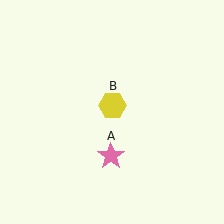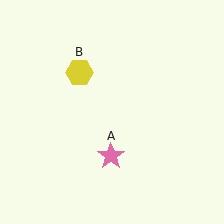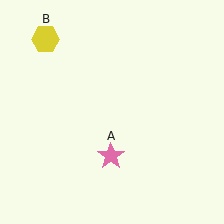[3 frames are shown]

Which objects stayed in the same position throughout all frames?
Pink star (object A) remained stationary.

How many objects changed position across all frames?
1 object changed position: yellow hexagon (object B).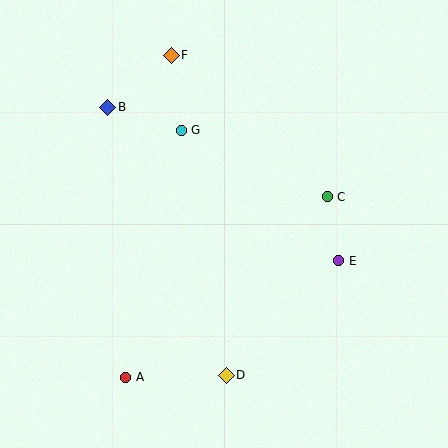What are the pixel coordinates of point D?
Point D is at (226, 375).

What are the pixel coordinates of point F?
Point F is at (171, 55).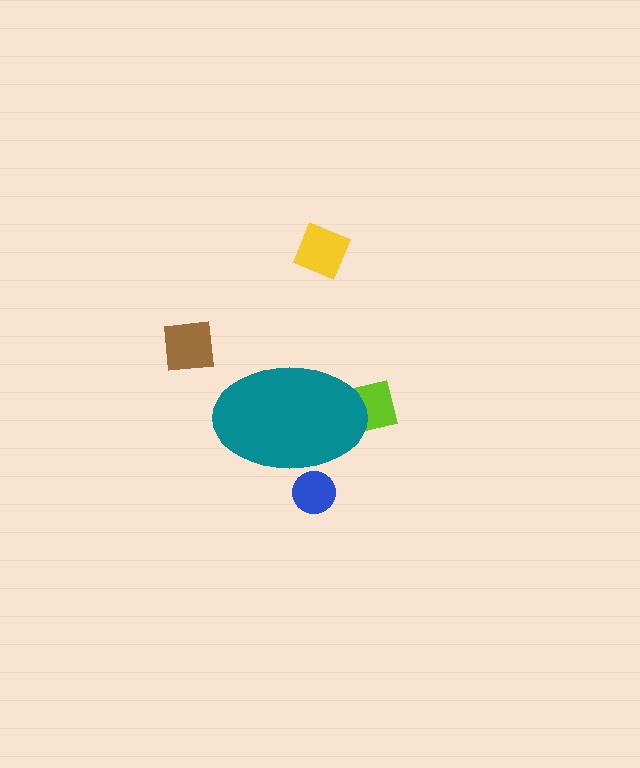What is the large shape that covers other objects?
A teal ellipse.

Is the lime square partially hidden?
Yes, the lime square is partially hidden behind the teal ellipse.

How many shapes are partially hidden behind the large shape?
2 shapes are partially hidden.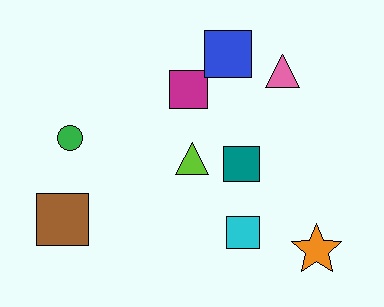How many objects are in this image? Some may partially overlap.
There are 9 objects.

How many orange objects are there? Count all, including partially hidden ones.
There is 1 orange object.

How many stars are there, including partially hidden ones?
There is 1 star.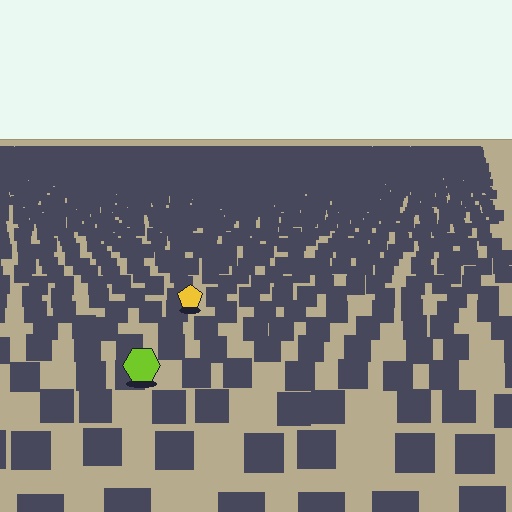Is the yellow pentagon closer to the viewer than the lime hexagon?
No. The lime hexagon is closer — you can tell from the texture gradient: the ground texture is coarser near it.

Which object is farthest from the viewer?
The yellow pentagon is farthest from the viewer. It appears smaller and the ground texture around it is denser.